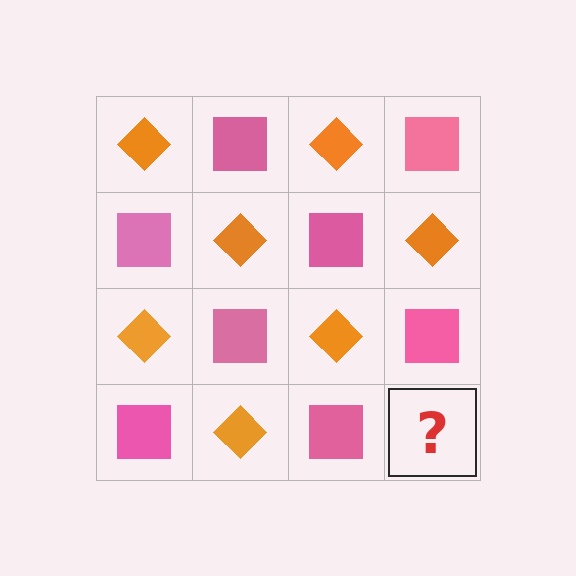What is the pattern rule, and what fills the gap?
The rule is that it alternates orange diamond and pink square in a checkerboard pattern. The gap should be filled with an orange diamond.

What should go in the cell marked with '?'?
The missing cell should contain an orange diamond.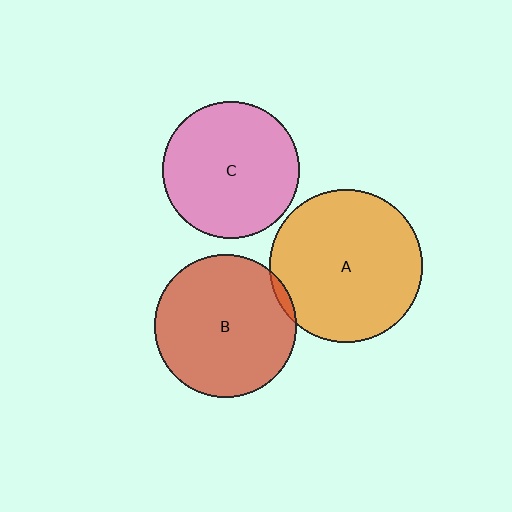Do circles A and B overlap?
Yes.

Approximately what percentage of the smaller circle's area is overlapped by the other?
Approximately 5%.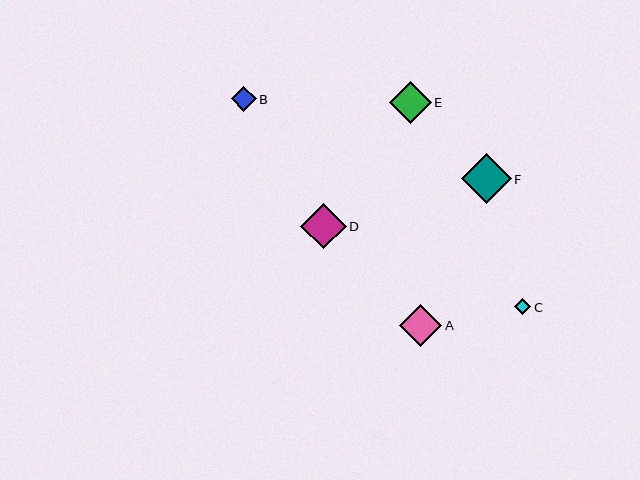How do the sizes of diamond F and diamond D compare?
Diamond F and diamond D are approximately the same size.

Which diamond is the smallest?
Diamond C is the smallest with a size of approximately 16 pixels.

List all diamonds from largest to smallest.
From largest to smallest: F, D, A, E, B, C.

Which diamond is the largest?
Diamond F is the largest with a size of approximately 50 pixels.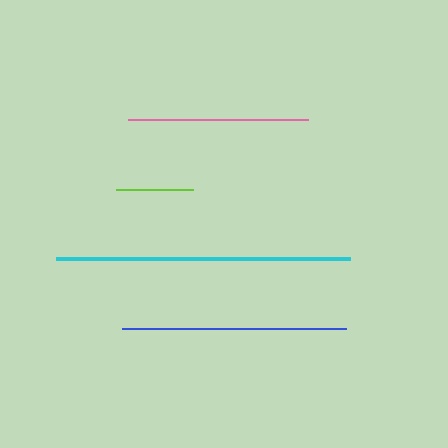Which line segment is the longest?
The cyan line is the longest at approximately 295 pixels.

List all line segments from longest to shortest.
From longest to shortest: cyan, blue, pink, lime.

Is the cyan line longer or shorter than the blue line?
The cyan line is longer than the blue line.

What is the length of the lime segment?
The lime segment is approximately 77 pixels long.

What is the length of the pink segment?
The pink segment is approximately 180 pixels long.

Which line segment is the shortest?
The lime line is the shortest at approximately 77 pixels.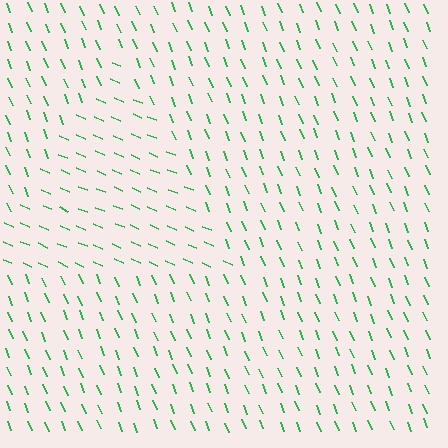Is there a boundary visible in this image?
Yes, there is a texture boundary formed by a change in line orientation.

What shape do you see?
I see a triangle.